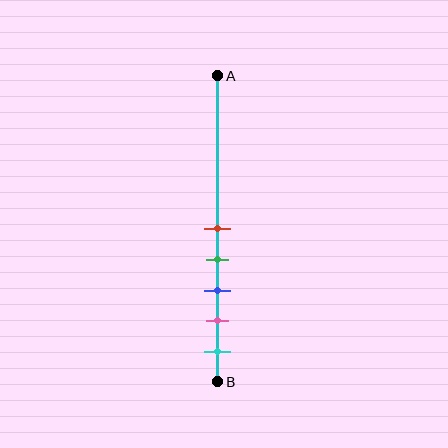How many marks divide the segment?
There are 5 marks dividing the segment.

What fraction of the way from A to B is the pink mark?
The pink mark is approximately 80% (0.8) of the way from A to B.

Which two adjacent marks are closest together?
The red and green marks are the closest adjacent pair.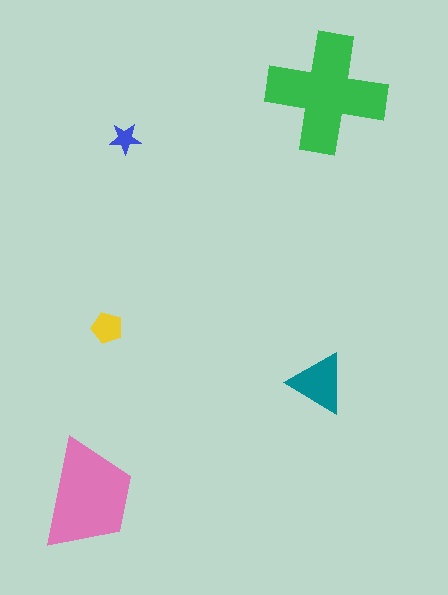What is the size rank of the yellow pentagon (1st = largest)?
4th.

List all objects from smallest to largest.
The blue star, the yellow pentagon, the teal triangle, the pink trapezoid, the green cross.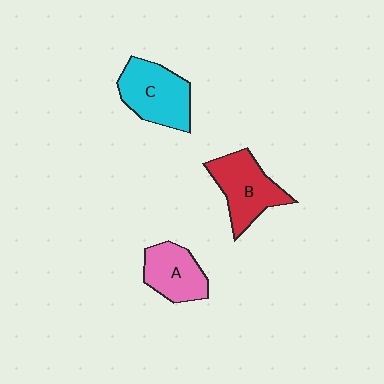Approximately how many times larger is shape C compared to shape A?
Approximately 1.3 times.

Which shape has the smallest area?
Shape A (pink).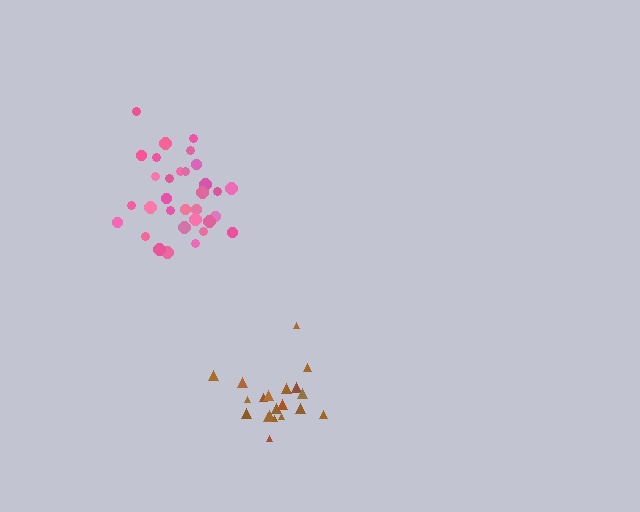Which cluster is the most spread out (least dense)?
Pink.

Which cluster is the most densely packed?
Brown.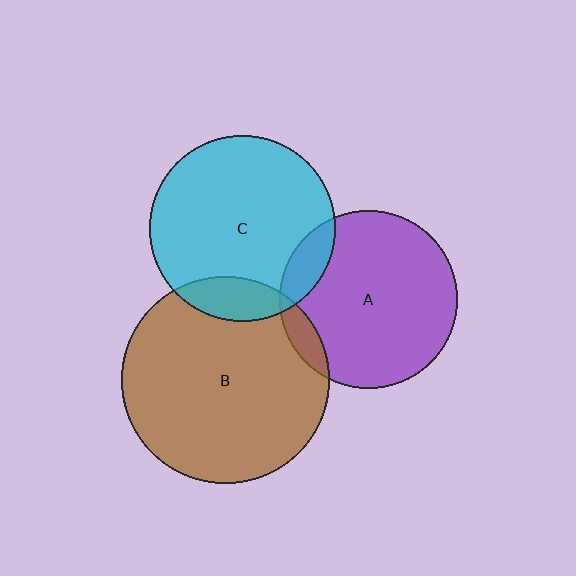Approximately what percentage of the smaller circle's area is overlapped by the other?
Approximately 15%.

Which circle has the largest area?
Circle B (brown).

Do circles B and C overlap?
Yes.